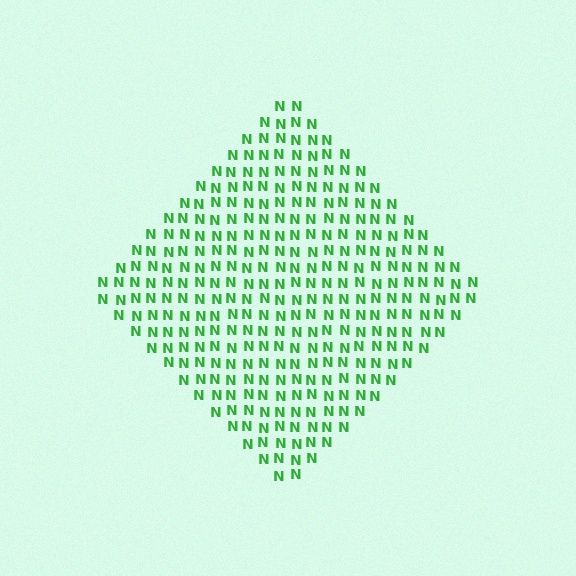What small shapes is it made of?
It is made of small letter N's.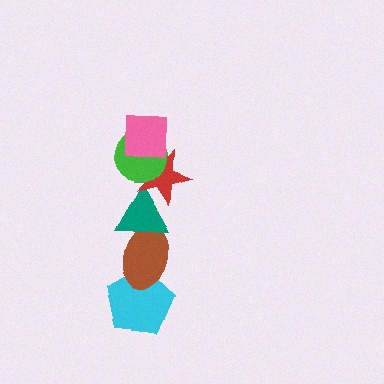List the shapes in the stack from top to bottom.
From top to bottom: the pink square, the green circle, the red star, the teal triangle, the brown ellipse, the cyan pentagon.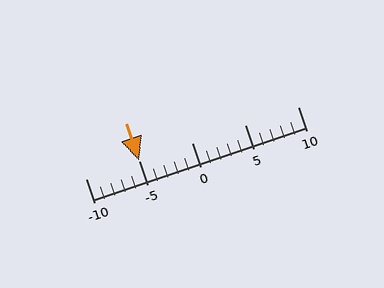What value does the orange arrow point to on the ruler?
The orange arrow points to approximately -5.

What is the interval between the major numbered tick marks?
The major tick marks are spaced 5 units apart.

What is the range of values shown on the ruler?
The ruler shows values from -10 to 10.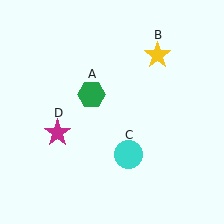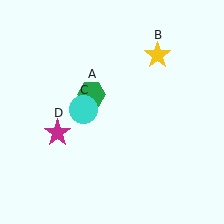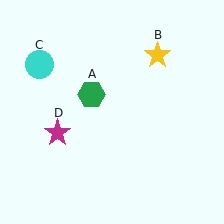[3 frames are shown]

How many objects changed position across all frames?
1 object changed position: cyan circle (object C).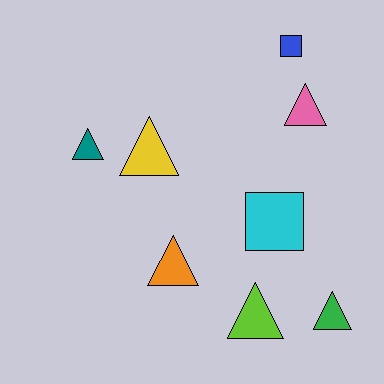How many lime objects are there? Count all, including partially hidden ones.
There is 1 lime object.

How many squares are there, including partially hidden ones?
There are 2 squares.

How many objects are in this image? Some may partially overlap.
There are 8 objects.